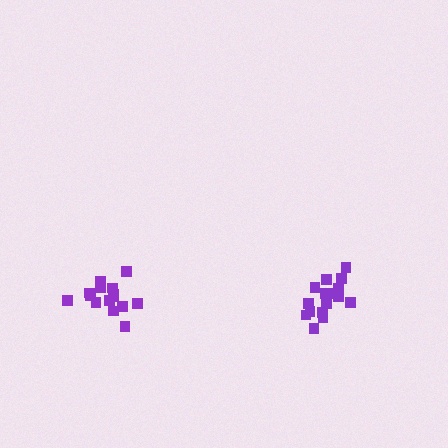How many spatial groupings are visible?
There are 2 spatial groupings.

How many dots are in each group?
Group 1: 16 dots, Group 2: 17 dots (33 total).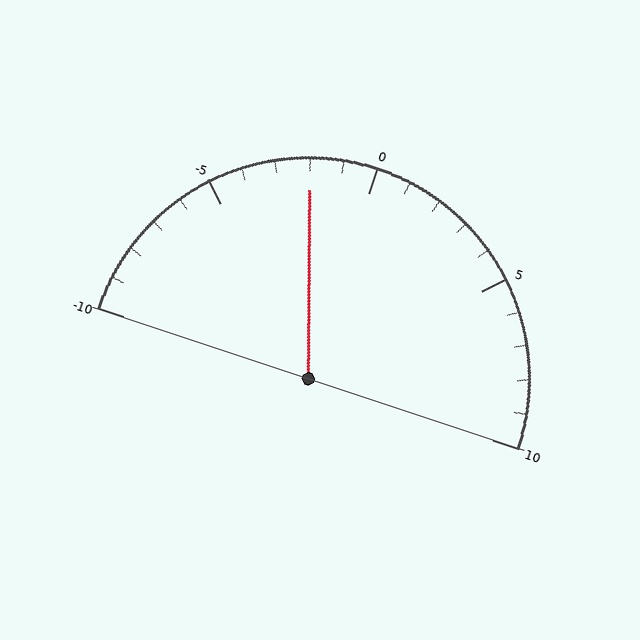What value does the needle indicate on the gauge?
The needle indicates approximately -2.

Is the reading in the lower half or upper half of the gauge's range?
The reading is in the lower half of the range (-10 to 10).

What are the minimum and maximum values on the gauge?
The gauge ranges from -10 to 10.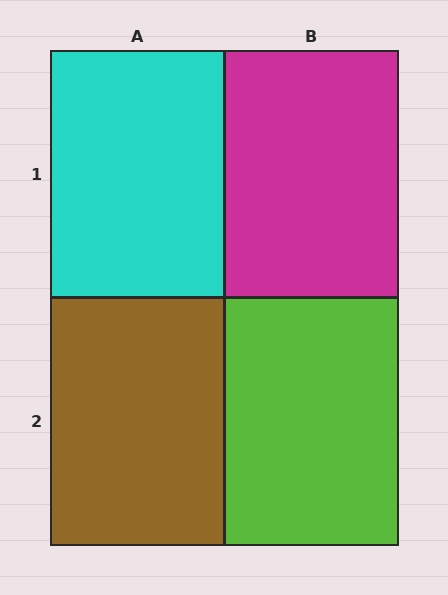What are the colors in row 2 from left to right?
Brown, lime.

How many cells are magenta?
1 cell is magenta.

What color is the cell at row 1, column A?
Cyan.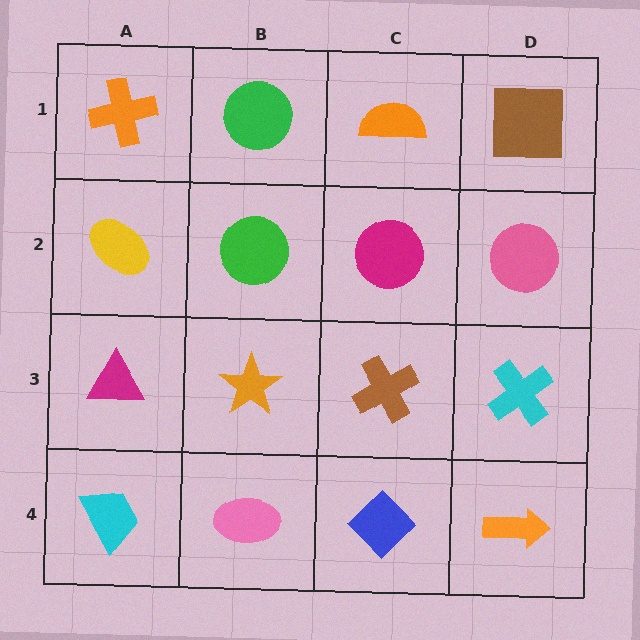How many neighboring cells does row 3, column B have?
4.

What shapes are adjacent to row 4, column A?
A magenta triangle (row 3, column A), a pink ellipse (row 4, column B).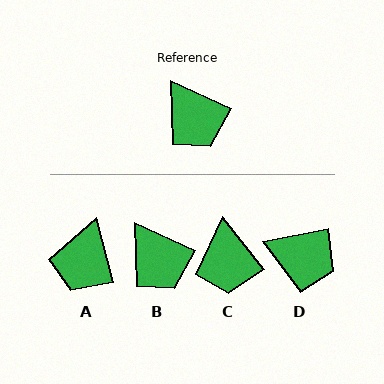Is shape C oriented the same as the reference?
No, it is off by about 27 degrees.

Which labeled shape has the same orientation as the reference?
B.